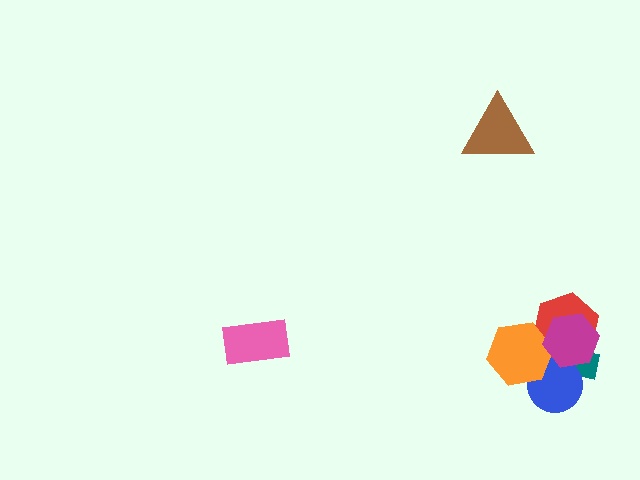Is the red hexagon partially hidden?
Yes, it is partially covered by another shape.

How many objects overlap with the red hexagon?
3 objects overlap with the red hexagon.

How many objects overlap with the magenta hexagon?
4 objects overlap with the magenta hexagon.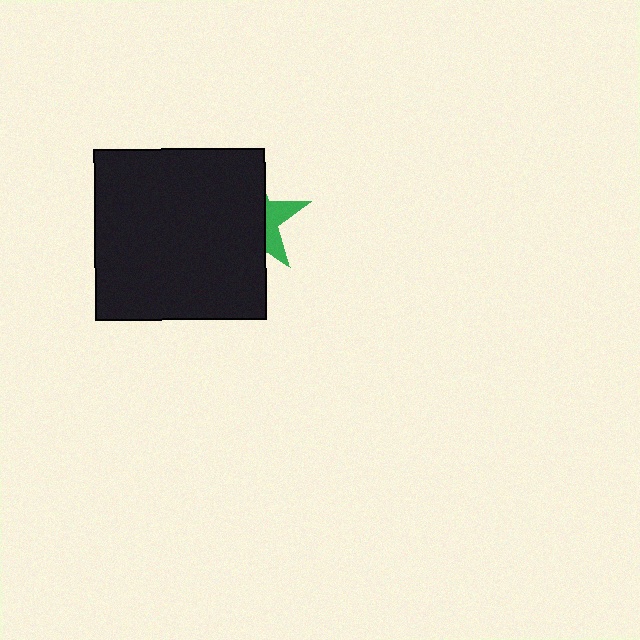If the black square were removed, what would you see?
You would see the complete green star.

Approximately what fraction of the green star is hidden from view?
Roughly 70% of the green star is hidden behind the black square.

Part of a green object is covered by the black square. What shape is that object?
It is a star.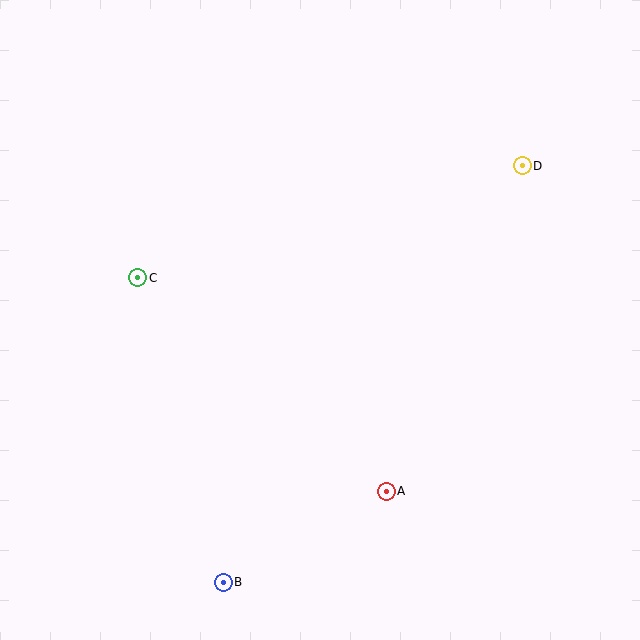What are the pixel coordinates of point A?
Point A is at (386, 491).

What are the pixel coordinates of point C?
Point C is at (138, 278).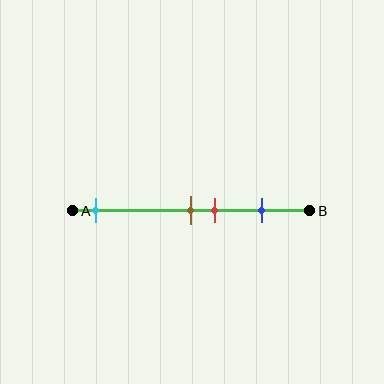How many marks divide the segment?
There are 4 marks dividing the segment.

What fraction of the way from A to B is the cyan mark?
The cyan mark is approximately 10% (0.1) of the way from A to B.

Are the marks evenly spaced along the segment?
No, the marks are not evenly spaced.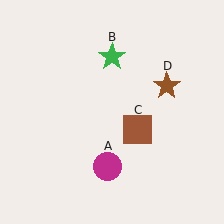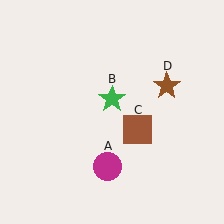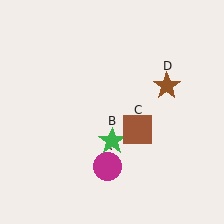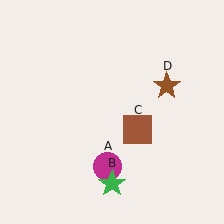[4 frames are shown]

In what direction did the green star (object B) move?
The green star (object B) moved down.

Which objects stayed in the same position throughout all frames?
Magenta circle (object A) and brown square (object C) and brown star (object D) remained stationary.